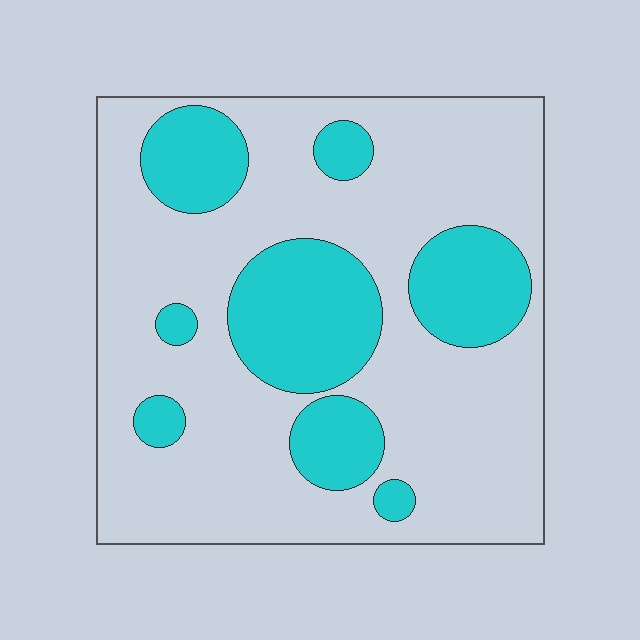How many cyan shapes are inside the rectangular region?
8.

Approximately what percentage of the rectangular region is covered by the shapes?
Approximately 30%.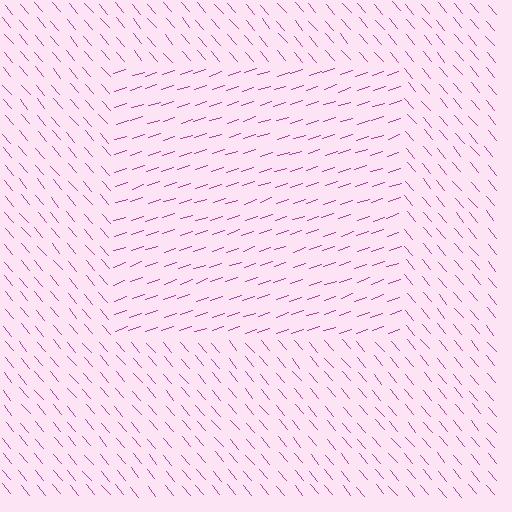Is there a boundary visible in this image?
Yes, there is a texture boundary formed by a change in line orientation.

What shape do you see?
I see a rectangle.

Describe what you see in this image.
The image is filled with small magenta line segments. A rectangle region in the image has lines oriented differently from the surrounding lines, creating a visible texture boundary.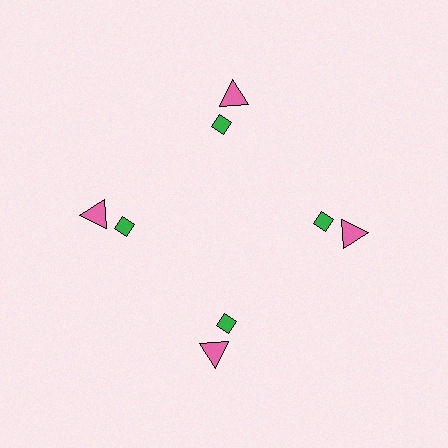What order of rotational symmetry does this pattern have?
This pattern has 4-fold rotational symmetry.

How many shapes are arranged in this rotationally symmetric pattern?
There are 8 shapes, arranged in 4 groups of 2.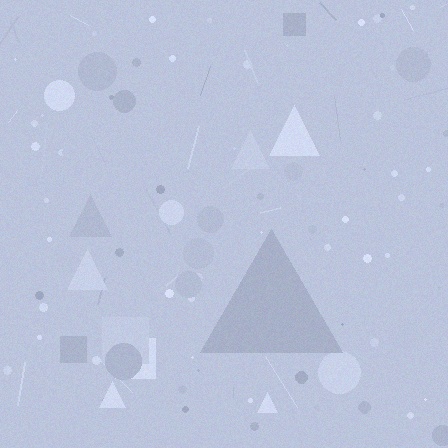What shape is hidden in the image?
A triangle is hidden in the image.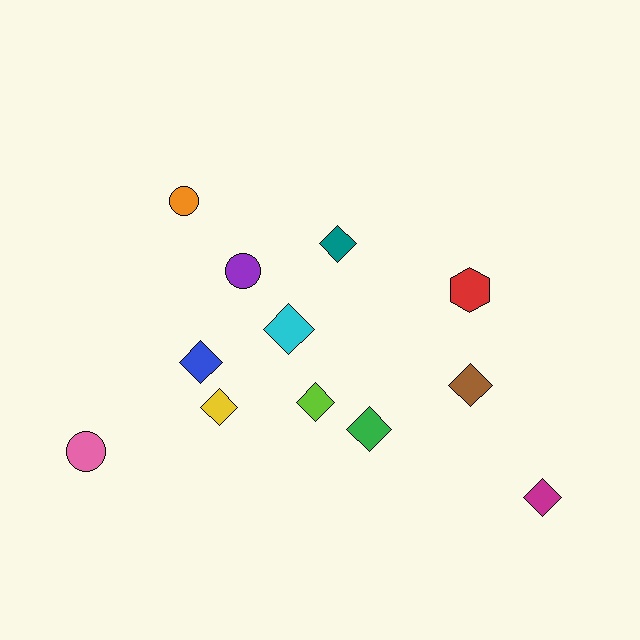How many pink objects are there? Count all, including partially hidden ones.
There is 1 pink object.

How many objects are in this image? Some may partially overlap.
There are 12 objects.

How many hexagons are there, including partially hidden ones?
There is 1 hexagon.